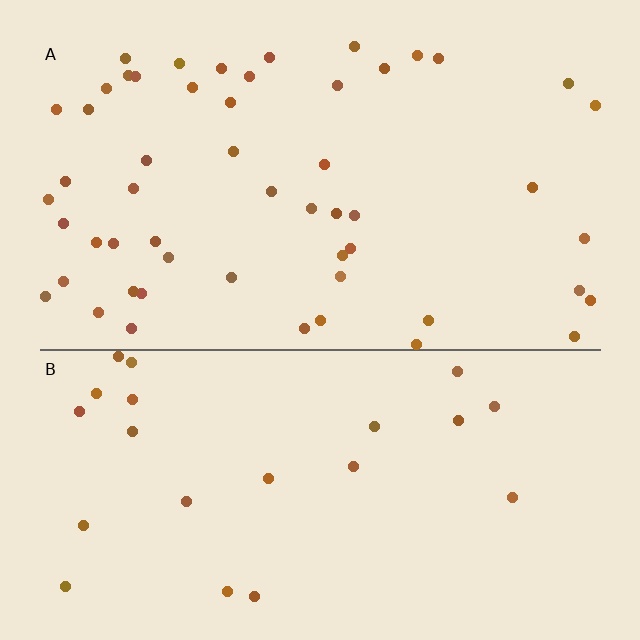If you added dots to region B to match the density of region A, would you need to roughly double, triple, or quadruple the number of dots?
Approximately double.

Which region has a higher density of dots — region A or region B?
A (the top).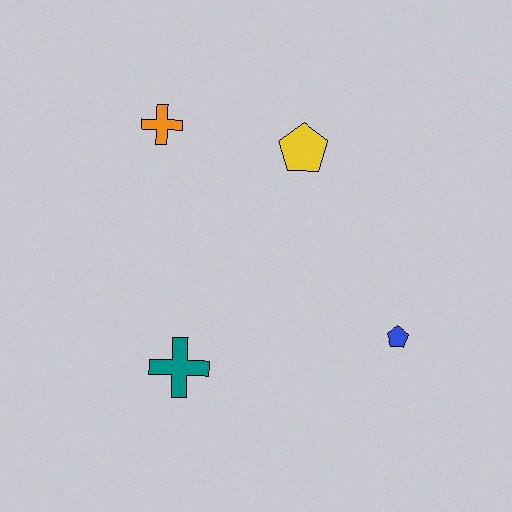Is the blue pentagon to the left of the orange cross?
No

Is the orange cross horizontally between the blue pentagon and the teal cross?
No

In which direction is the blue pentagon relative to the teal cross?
The blue pentagon is to the right of the teal cross.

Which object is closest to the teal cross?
The blue pentagon is closest to the teal cross.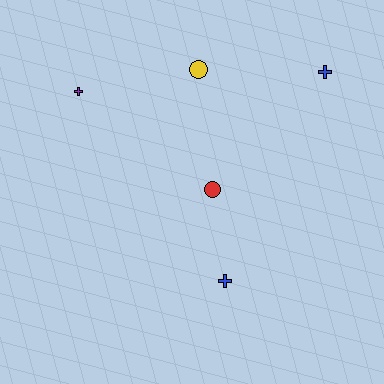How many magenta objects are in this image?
There are no magenta objects.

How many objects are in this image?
There are 5 objects.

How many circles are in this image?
There are 2 circles.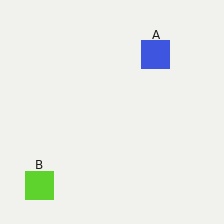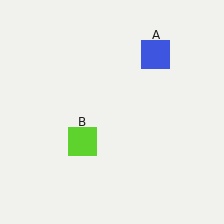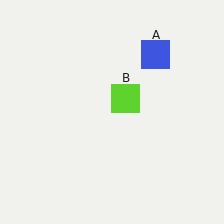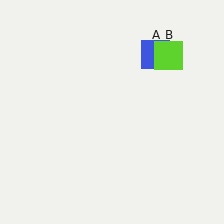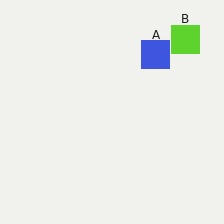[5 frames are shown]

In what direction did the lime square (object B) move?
The lime square (object B) moved up and to the right.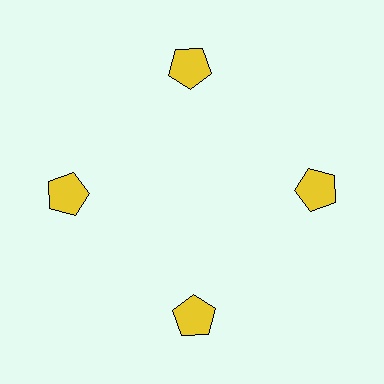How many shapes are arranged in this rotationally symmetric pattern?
There are 4 shapes, arranged in 4 groups of 1.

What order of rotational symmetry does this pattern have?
This pattern has 4-fold rotational symmetry.